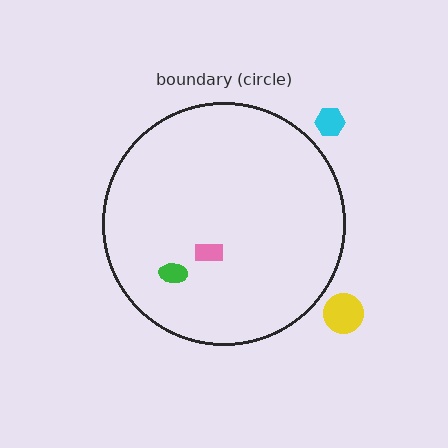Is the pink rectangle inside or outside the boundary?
Inside.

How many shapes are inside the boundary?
2 inside, 2 outside.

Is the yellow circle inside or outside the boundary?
Outside.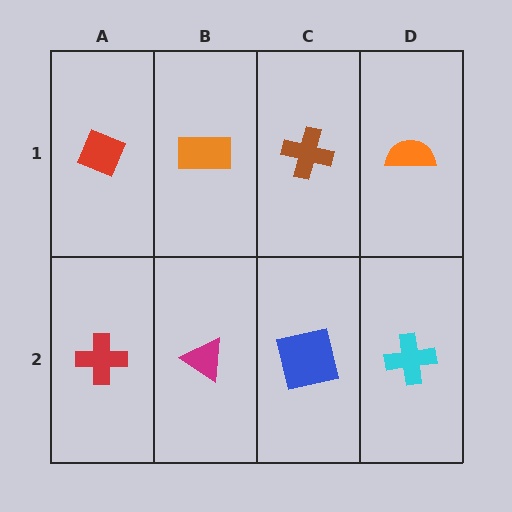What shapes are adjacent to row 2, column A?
A red diamond (row 1, column A), a magenta triangle (row 2, column B).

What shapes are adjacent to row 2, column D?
An orange semicircle (row 1, column D), a blue square (row 2, column C).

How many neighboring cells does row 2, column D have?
2.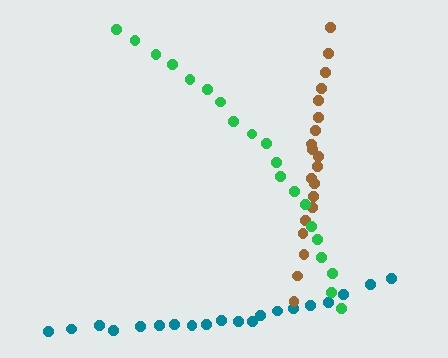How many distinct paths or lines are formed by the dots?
There are 3 distinct paths.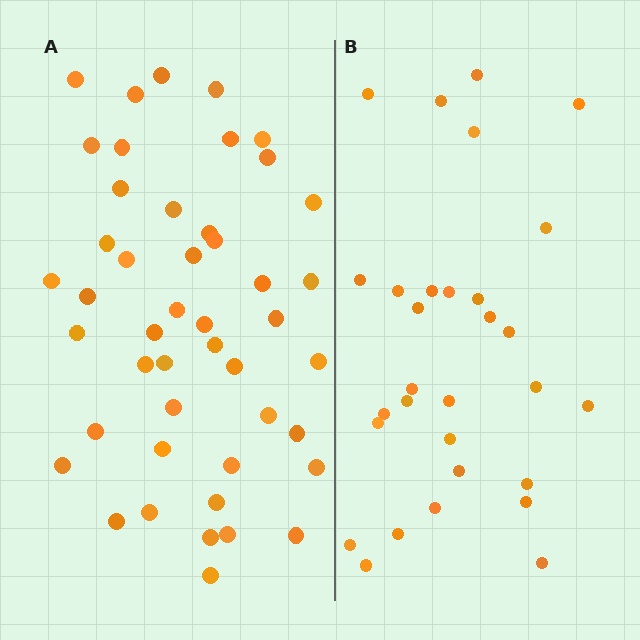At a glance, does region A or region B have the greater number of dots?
Region A (the left region) has more dots.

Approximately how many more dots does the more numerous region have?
Region A has approximately 15 more dots than region B.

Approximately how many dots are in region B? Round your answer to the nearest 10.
About 30 dots.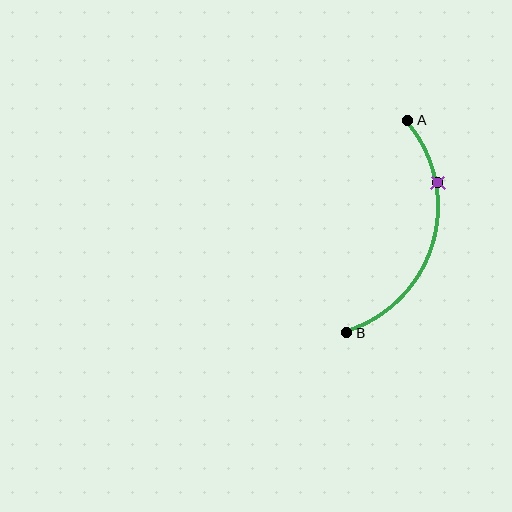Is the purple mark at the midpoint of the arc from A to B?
No. The purple mark lies on the arc but is closer to endpoint A. The arc midpoint would be at the point on the curve equidistant along the arc from both A and B.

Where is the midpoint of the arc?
The arc midpoint is the point on the curve farthest from the straight line joining A and B. It sits to the right of that line.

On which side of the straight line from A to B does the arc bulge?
The arc bulges to the right of the straight line connecting A and B.